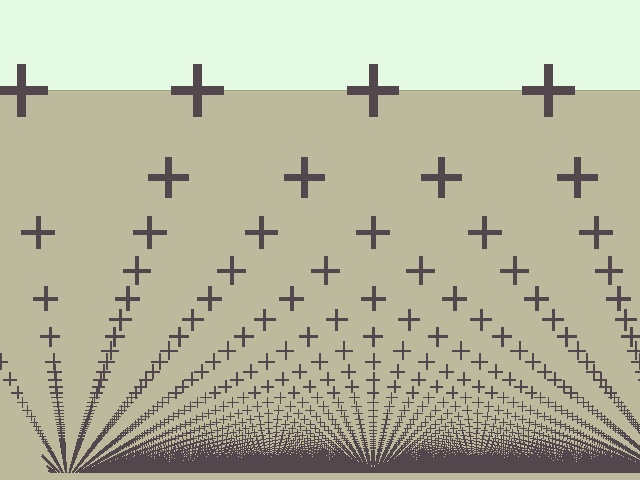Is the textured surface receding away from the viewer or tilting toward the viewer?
The surface appears to tilt toward the viewer. Texture elements get larger and sparser toward the top.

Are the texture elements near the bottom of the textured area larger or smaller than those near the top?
Smaller. The gradient is inverted — elements near the bottom are smaller and denser.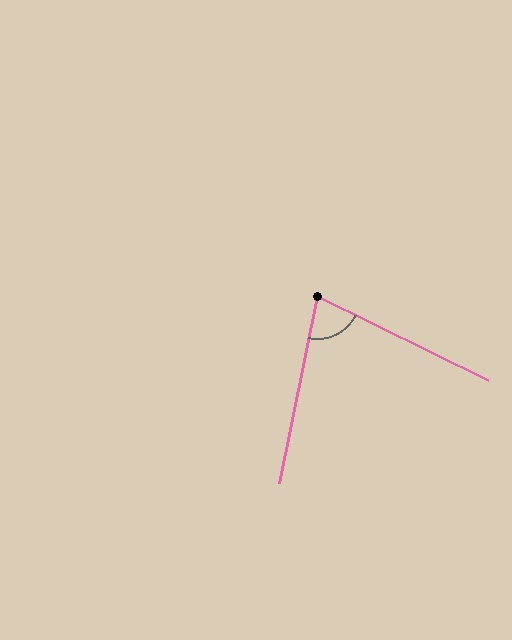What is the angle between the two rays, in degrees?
Approximately 75 degrees.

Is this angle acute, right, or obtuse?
It is acute.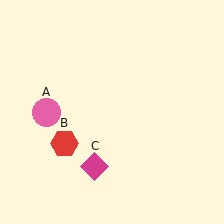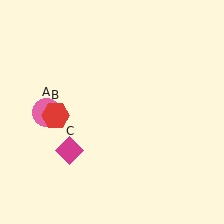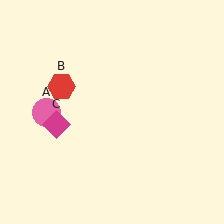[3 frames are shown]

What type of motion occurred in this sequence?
The red hexagon (object B), magenta diamond (object C) rotated clockwise around the center of the scene.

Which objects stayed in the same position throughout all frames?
Pink circle (object A) remained stationary.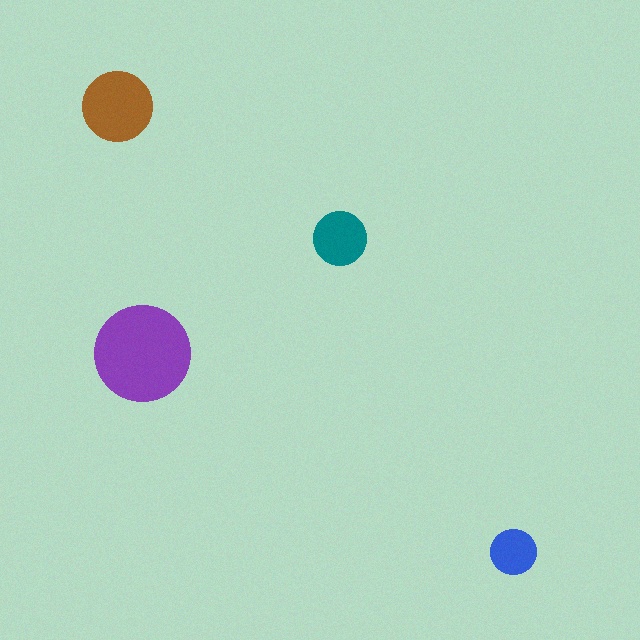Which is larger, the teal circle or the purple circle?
The purple one.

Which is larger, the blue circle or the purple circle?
The purple one.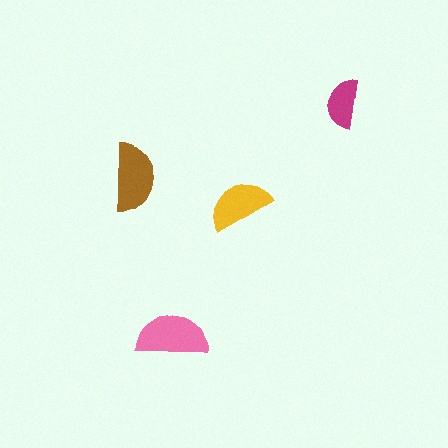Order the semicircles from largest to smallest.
the pink one, the brown one, the yellow one, the magenta one.